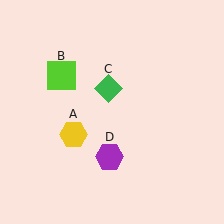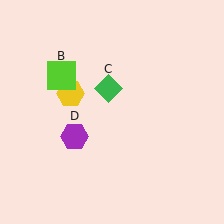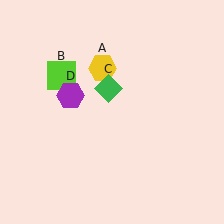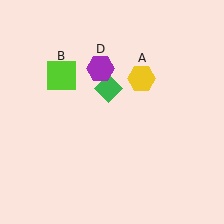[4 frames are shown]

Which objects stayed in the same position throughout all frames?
Lime square (object B) and green diamond (object C) remained stationary.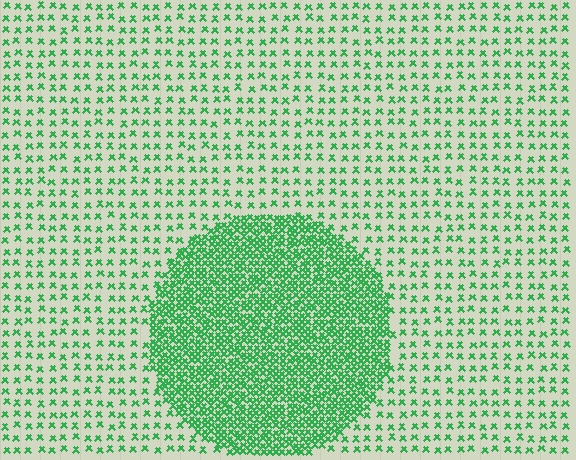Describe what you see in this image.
The image contains small green elements arranged at two different densities. A circle-shaped region is visible where the elements are more densely packed than the surrounding area.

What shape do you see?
I see a circle.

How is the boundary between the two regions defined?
The boundary is defined by a change in element density (approximately 3.2x ratio). All elements are the same color, size, and shape.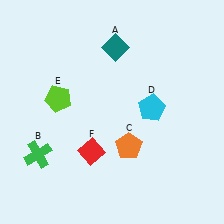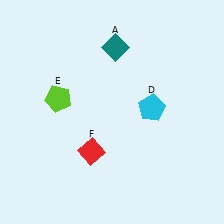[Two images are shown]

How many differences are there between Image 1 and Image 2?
There are 2 differences between the two images.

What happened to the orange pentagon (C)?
The orange pentagon (C) was removed in Image 2. It was in the bottom-right area of Image 1.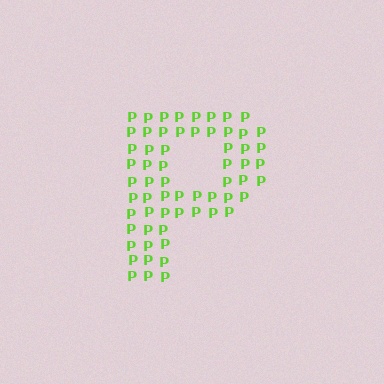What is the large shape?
The large shape is the letter P.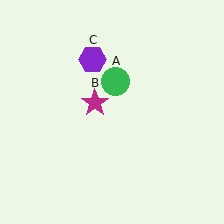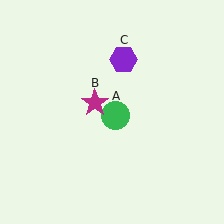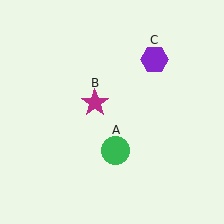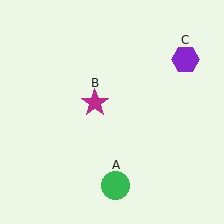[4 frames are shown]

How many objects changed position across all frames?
2 objects changed position: green circle (object A), purple hexagon (object C).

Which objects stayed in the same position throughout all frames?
Magenta star (object B) remained stationary.